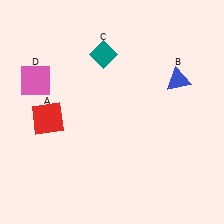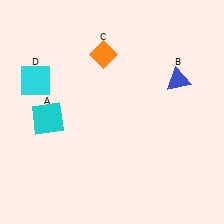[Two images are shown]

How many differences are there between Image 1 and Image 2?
There are 3 differences between the two images.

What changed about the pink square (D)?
In Image 1, D is pink. In Image 2, it changed to cyan.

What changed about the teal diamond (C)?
In Image 1, C is teal. In Image 2, it changed to orange.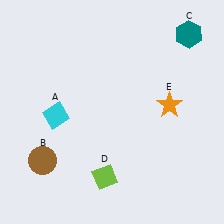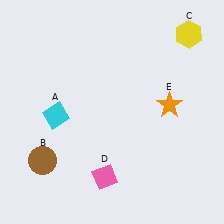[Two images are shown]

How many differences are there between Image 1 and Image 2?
There are 2 differences between the two images.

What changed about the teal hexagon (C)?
In Image 1, C is teal. In Image 2, it changed to yellow.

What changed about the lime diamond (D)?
In Image 1, D is lime. In Image 2, it changed to pink.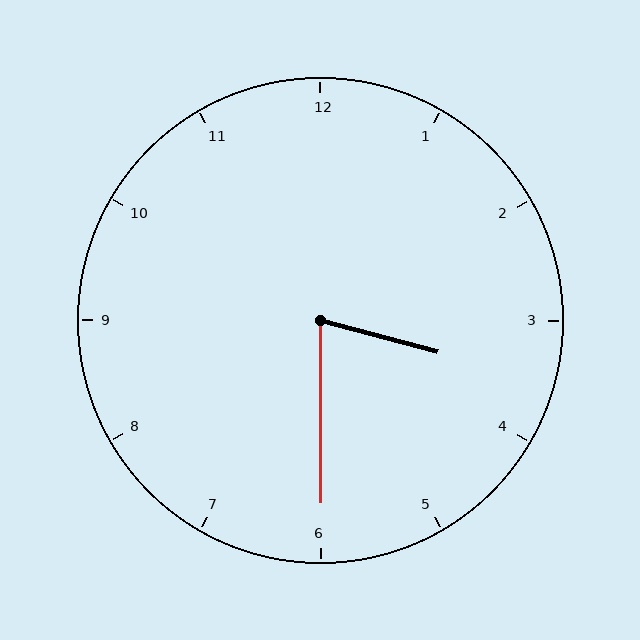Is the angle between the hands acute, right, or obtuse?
It is acute.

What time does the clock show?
3:30.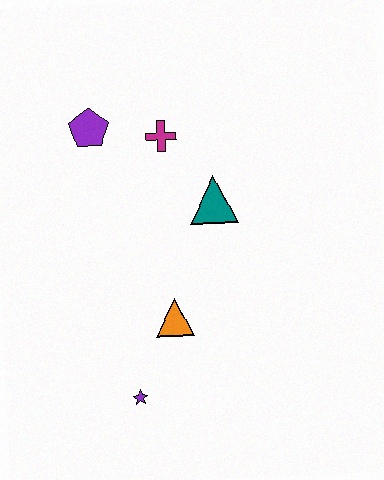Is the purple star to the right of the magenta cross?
No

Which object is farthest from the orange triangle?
The purple pentagon is farthest from the orange triangle.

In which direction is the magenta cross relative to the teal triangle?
The magenta cross is above the teal triangle.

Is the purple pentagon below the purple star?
No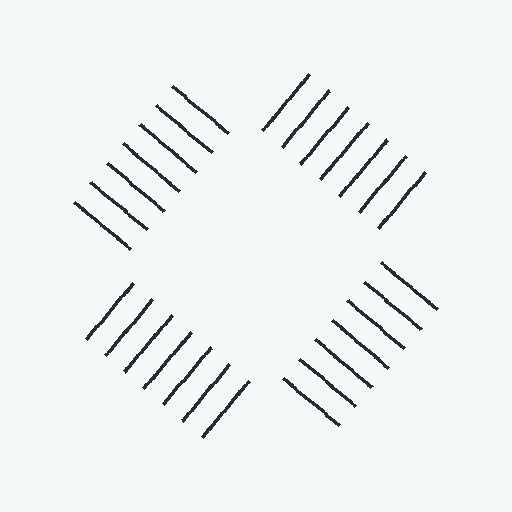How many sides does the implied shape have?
4 sides — the line-ends trace a square.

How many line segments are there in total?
28 — 7 along each of the 4 edges.